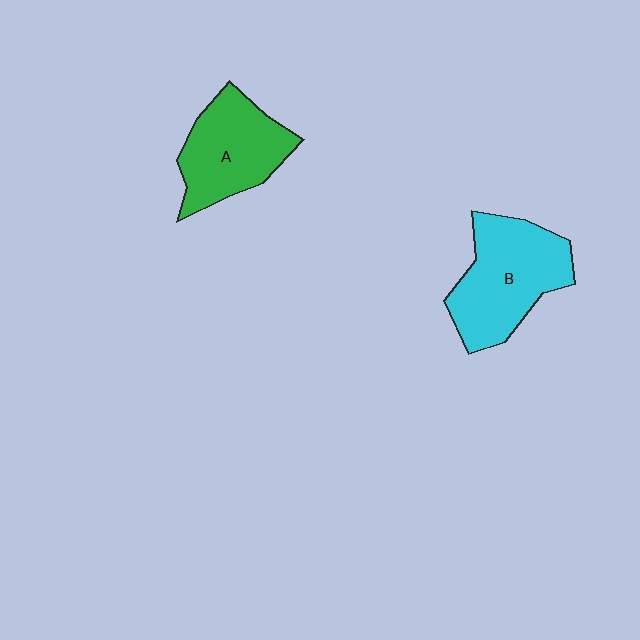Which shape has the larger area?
Shape B (cyan).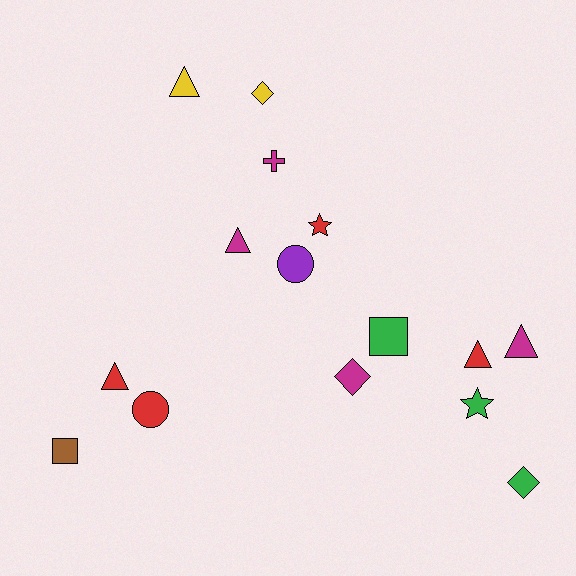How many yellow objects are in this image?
There are 2 yellow objects.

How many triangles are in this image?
There are 5 triangles.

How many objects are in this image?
There are 15 objects.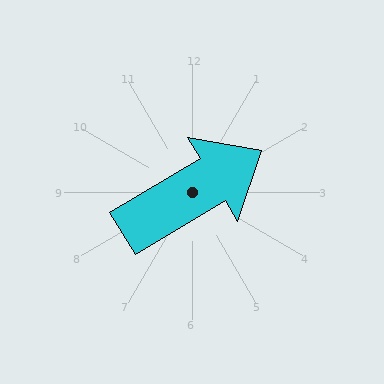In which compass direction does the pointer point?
Northeast.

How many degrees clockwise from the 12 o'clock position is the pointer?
Approximately 59 degrees.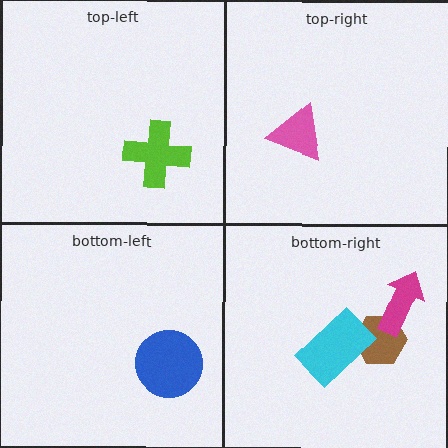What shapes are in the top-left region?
The lime cross.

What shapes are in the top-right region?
The pink triangle.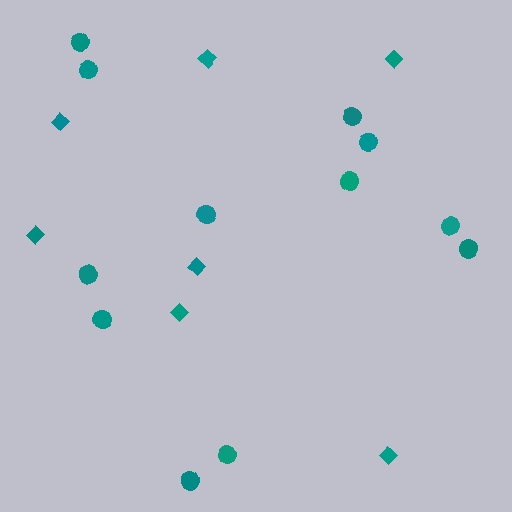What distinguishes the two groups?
There are 2 groups: one group of diamonds (7) and one group of circles (12).